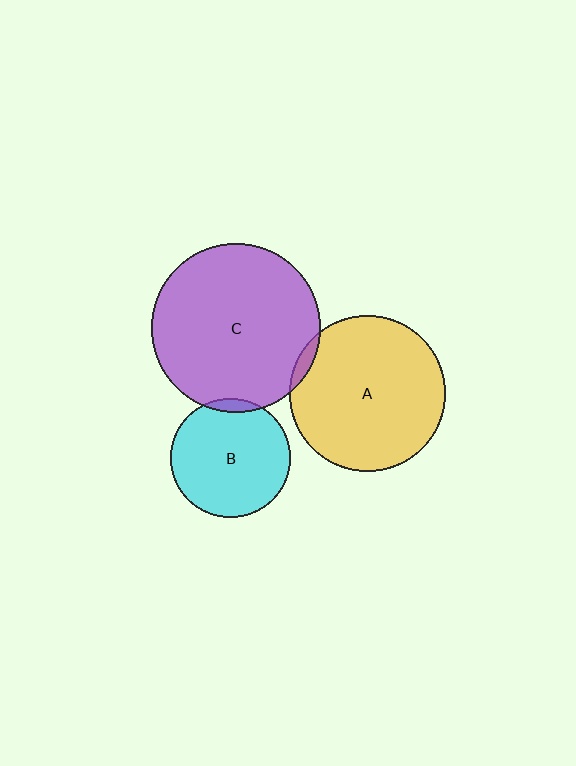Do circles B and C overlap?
Yes.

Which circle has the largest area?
Circle C (purple).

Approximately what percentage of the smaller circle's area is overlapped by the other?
Approximately 5%.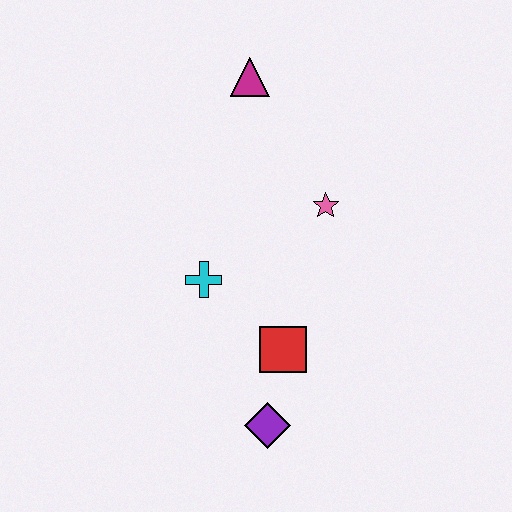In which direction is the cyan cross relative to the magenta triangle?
The cyan cross is below the magenta triangle.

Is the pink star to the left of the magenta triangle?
No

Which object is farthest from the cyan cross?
The magenta triangle is farthest from the cyan cross.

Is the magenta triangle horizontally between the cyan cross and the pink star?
Yes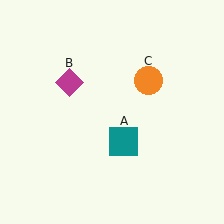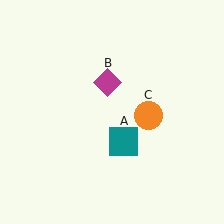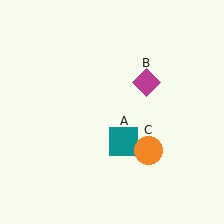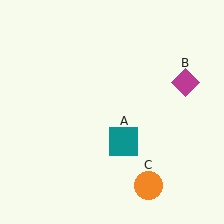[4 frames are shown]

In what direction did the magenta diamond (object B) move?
The magenta diamond (object B) moved right.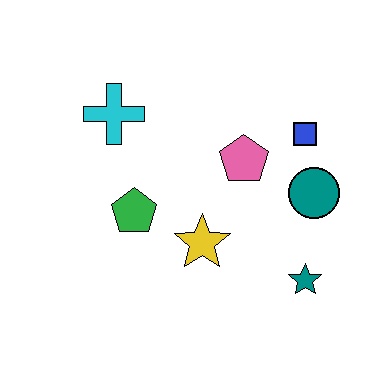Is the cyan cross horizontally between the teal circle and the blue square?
No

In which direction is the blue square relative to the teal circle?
The blue square is above the teal circle.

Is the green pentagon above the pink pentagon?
No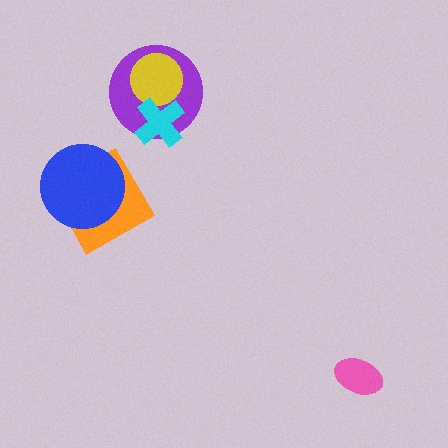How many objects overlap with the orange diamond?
1 object overlaps with the orange diamond.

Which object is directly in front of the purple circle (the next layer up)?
The yellow circle is directly in front of the purple circle.